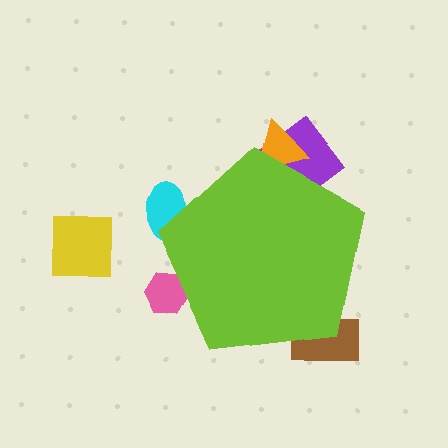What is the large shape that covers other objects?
A lime pentagon.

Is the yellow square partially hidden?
No, the yellow square is fully visible.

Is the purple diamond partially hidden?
Yes, the purple diamond is partially hidden behind the lime pentagon.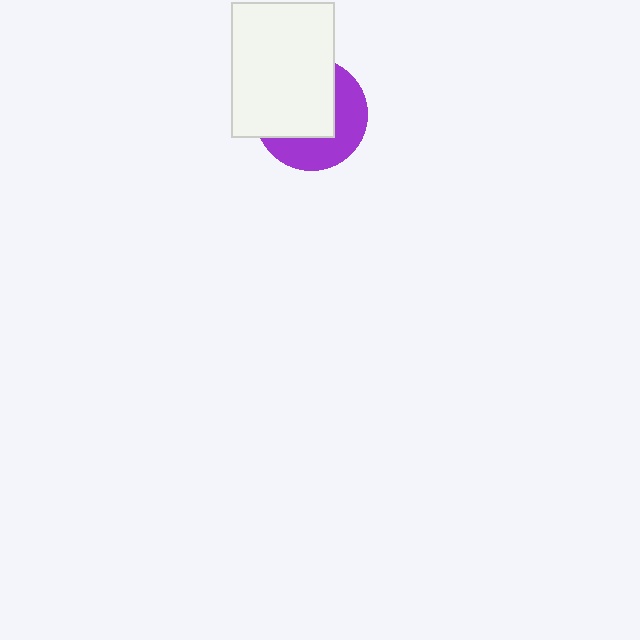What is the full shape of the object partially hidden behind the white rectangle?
The partially hidden object is a purple circle.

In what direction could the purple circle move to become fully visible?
The purple circle could move toward the lower-right. That would shift it out from behind the white rectangle entirely.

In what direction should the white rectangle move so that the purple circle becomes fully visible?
The white rectangle should move toward the upper-left. That is the shortest direction to clear the overlap and leave the purple circle fully visible.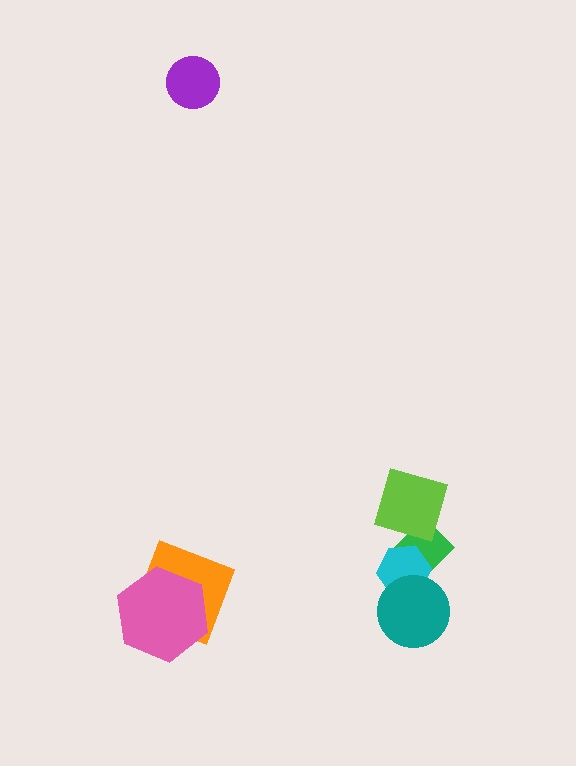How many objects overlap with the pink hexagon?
1 object overlaps with the pink hexagon.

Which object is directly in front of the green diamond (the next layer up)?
The cyan hexagon is directly in front of the green diamond.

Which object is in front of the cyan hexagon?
The teal circle is in front of the cyan hexagon.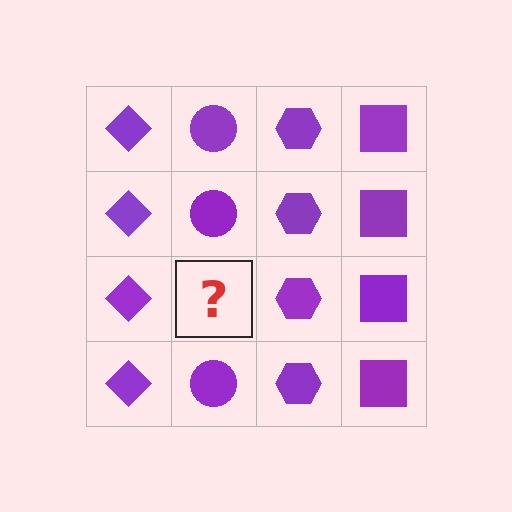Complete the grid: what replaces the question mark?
The question mark should be replaced with a purple circle.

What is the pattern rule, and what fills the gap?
The rule is that each column has a consistent shape. The gap should be filled with a purple circle.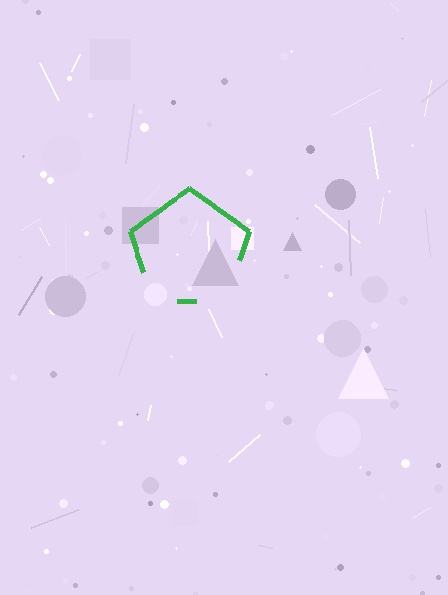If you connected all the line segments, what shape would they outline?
They would outline a pentagon.